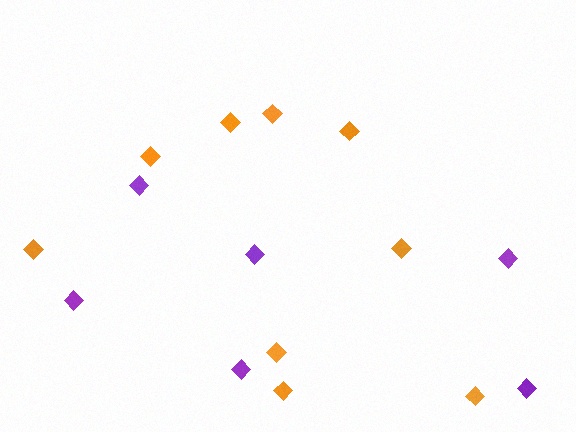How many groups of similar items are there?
There are 2 groups: one group of purple diamonds (6) and one group of orange diamonds (9).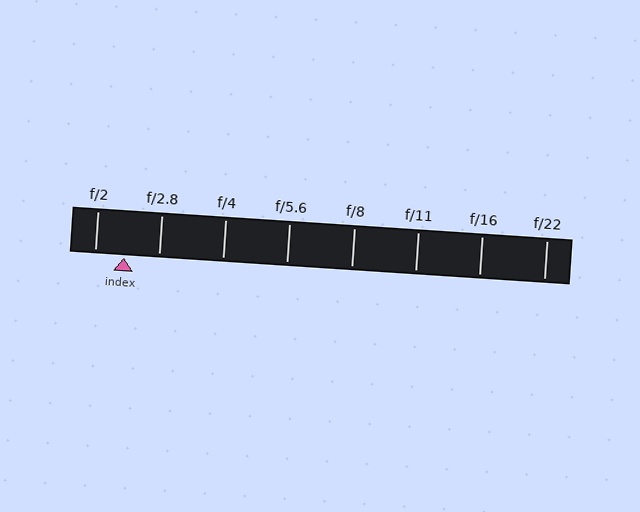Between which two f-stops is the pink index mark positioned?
The index mark is between f/2 and f/2.8.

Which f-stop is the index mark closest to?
The index mark is closest to f/2.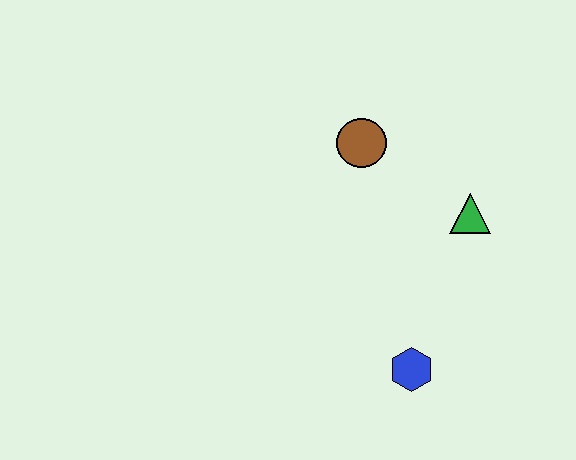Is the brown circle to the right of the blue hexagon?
No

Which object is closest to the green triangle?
The brown circle is closest to the green triangle.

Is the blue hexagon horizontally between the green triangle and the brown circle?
Yes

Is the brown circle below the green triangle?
No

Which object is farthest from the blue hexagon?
The brown circle is farthest from the blue hexagon.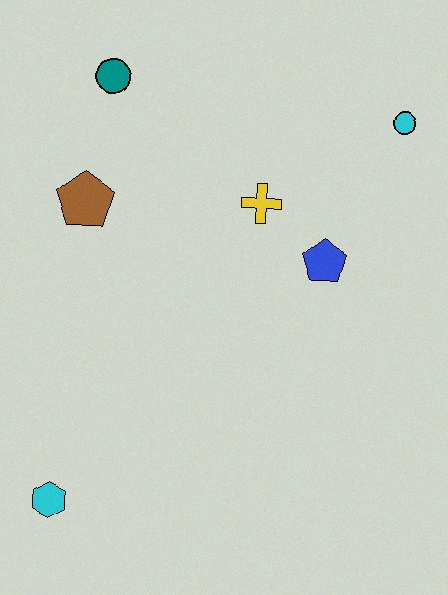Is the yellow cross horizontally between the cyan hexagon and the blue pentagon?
Yes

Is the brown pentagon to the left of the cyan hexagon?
No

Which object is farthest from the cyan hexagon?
The cyan circle is farthest from the cyan hexagon.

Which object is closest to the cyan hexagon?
The brown pentagon is closest to the cyan hexagon.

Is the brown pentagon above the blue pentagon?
Yes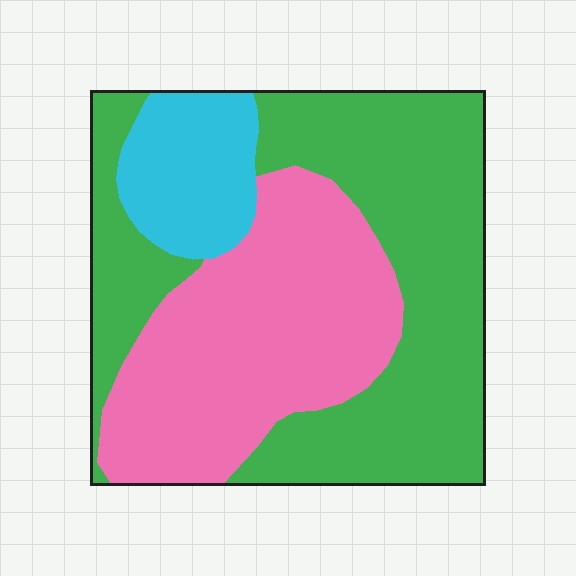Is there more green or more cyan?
Green.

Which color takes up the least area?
Cyan, at roughly 15%.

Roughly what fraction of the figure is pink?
Pink covers around 35% of the figure.